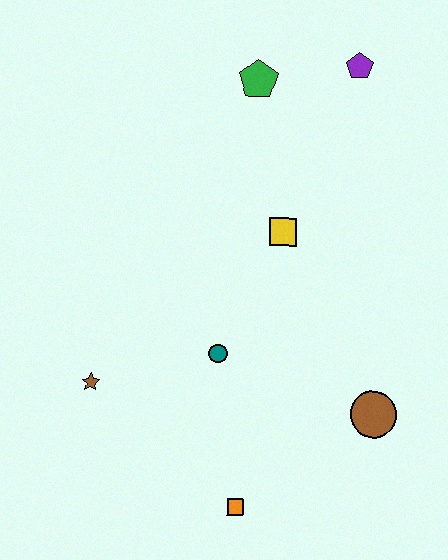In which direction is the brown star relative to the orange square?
The brown star is to the left of the orange square.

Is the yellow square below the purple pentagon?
Yes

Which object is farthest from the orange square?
The purple pentagon is farthest from the orange square.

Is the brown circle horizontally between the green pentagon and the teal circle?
No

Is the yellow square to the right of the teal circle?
Yes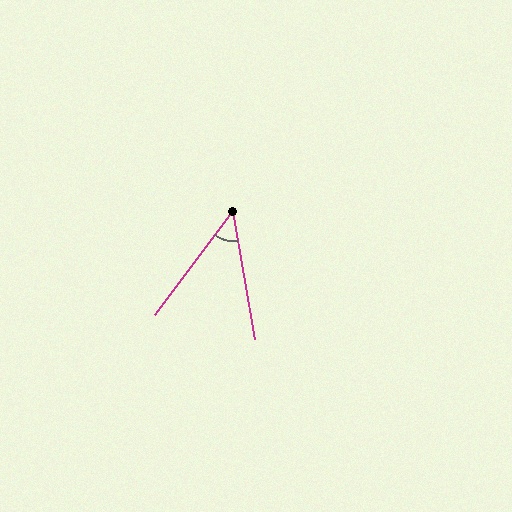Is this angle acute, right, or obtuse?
It is acute.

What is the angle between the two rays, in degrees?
Approximately 47 degrees.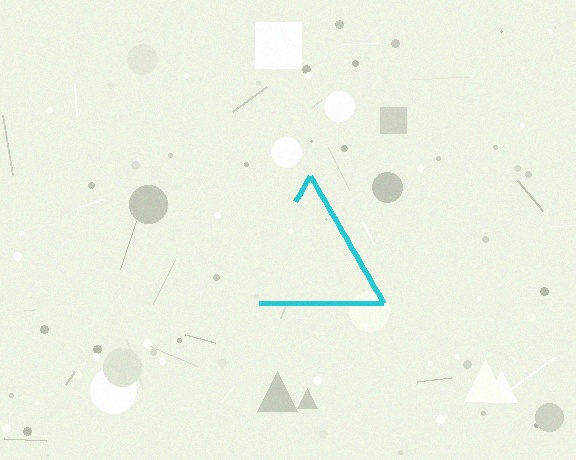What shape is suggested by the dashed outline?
The dashed outline suggests a triangle.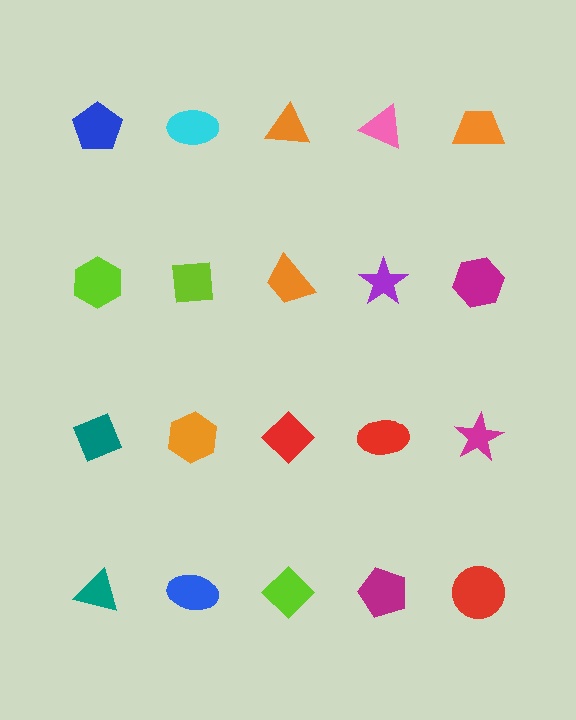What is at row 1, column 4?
A pink triangle.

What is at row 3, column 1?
A teal diamond.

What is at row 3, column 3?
A red diamond.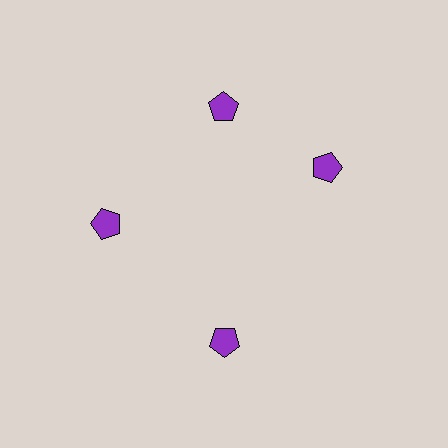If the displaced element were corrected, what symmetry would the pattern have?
It would have 4-fold rotational symmetry — the pattern would map onto itself every 90 degrees.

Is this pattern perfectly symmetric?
No. The 4 purple pentagons are arranged in a ring, but one element near the 3 o'clock position is rotated out of alignment along the ring, breaking the 4-fold rotational symmetry.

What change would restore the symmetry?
The symmetry would be restored by rotating it back into even spacing with its neighbors so that all 4 pentagons sit at equal angles and equal distance from the center.